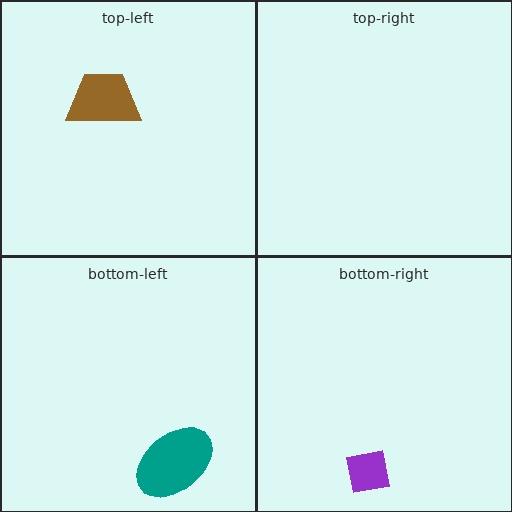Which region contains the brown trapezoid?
The top-left region.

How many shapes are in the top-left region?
1.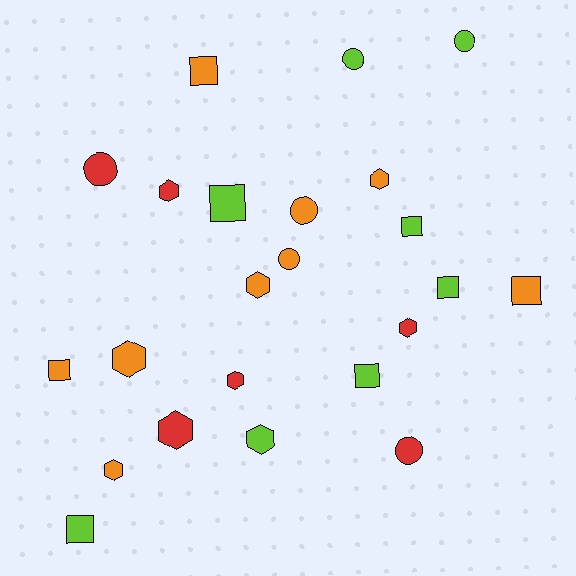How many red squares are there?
There are no red squares.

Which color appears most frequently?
Orange, with 9 objects.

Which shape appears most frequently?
Hexagon, with 9 objects.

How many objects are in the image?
There are 23 objects.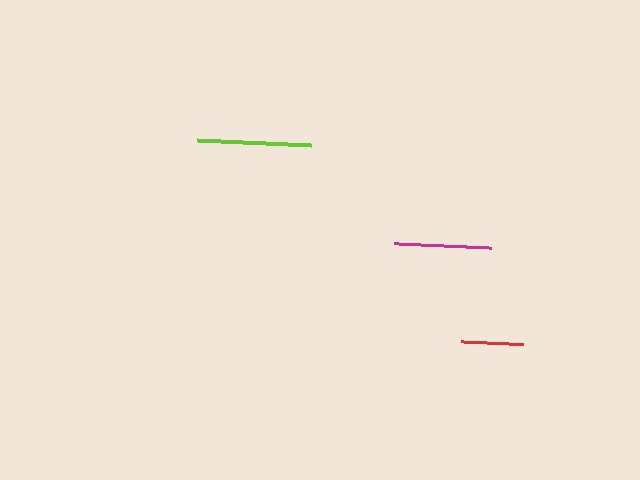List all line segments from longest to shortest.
From longest to shortest: lime, magenta, red.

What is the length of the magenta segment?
The magenta segment is approximately 96 pixels long.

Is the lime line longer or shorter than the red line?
The lime line is longer than the red line.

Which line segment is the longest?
The lime line is the longest at approximately 114 pixels.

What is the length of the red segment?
The red segment is approximately 62 pixels long.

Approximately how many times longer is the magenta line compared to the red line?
The magenta line is approximately 1.6 times the length of the red line.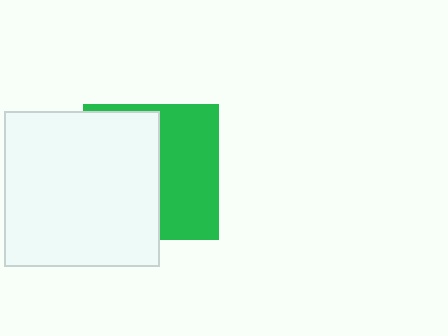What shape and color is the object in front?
The object in front is a white square.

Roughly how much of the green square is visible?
About half of it is visible (roughly 47%).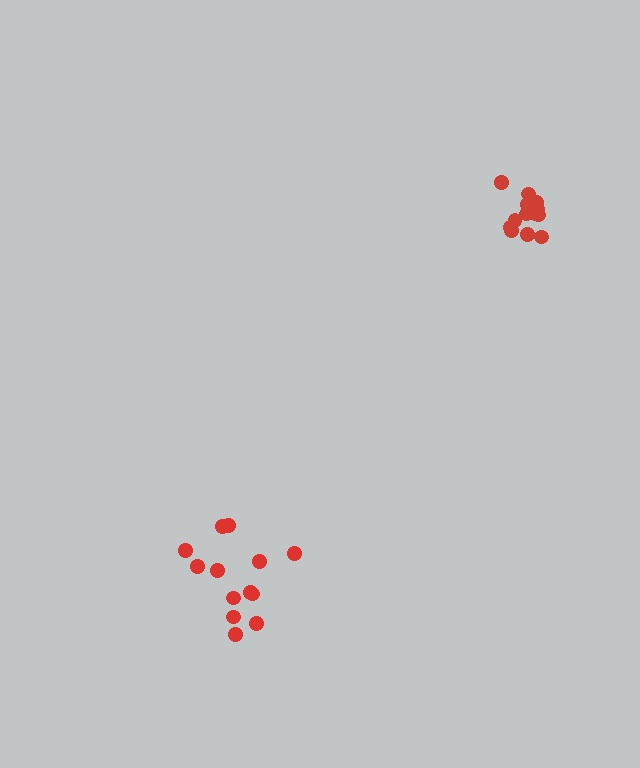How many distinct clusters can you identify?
There are 2 distinct clusters.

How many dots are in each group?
Group 1: 13 dots, Group 2: 13 dots (26 total).